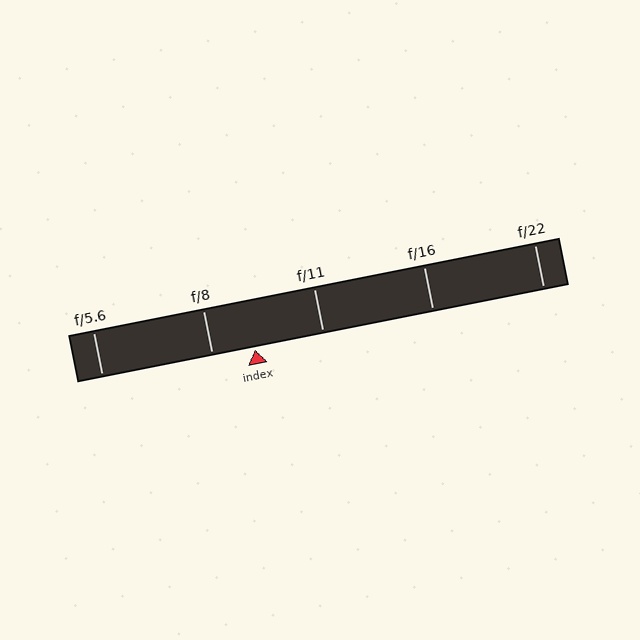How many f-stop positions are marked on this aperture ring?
There are 5 f-stop positions marked.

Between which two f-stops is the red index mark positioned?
The index mark is between f/8 and f/11.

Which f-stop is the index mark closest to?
The index mark is closest to f/8.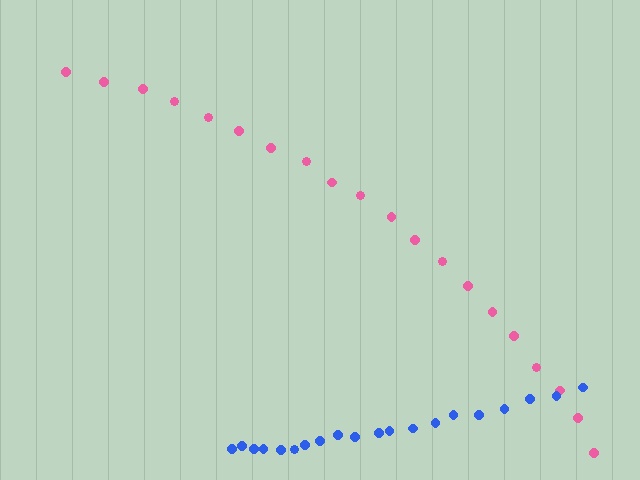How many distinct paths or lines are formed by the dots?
There are 2 distinct paths.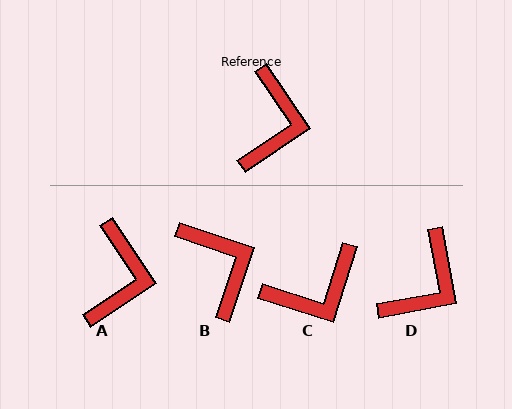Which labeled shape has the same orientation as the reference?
A.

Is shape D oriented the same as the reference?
No, it is off by about 23 degrees.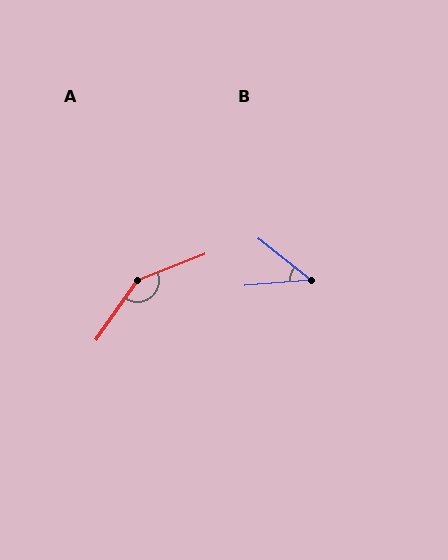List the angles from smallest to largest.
B (43°), A (146°).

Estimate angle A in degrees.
Approximately 146 degrees.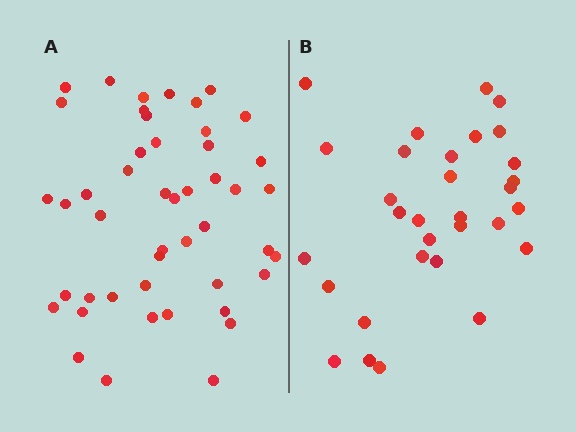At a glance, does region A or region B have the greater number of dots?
Region A (the left region) has more dots.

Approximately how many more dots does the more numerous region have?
Region A has approximately 15 more dots than region B.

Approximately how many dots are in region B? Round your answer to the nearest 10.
About 30 dots. (The exact count is 31, which rounds to 30.)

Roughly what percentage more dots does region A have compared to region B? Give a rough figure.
About 50% more.